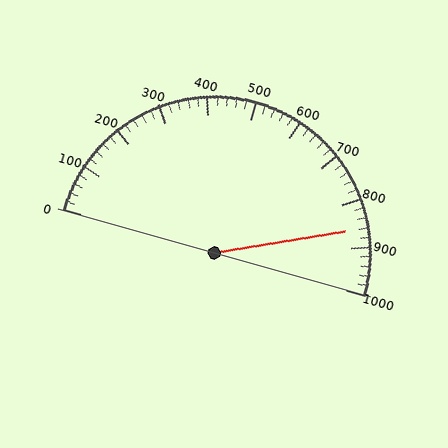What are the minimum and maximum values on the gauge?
The gauge ranges from 0 to 1000.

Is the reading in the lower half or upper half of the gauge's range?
The reading is in the upper half of the range (0 to 1000).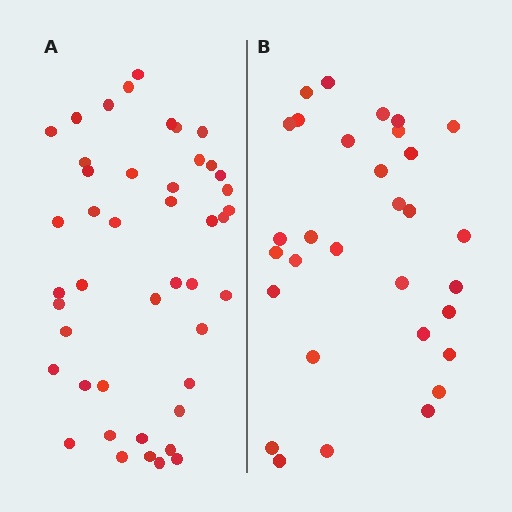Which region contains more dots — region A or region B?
Region A (the left region) has more dots.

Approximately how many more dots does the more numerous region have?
Region A has approximately 15 more dots than region B.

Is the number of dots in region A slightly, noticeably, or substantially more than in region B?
Region A has substantially more. The ratio is roughly 1.5 to 1.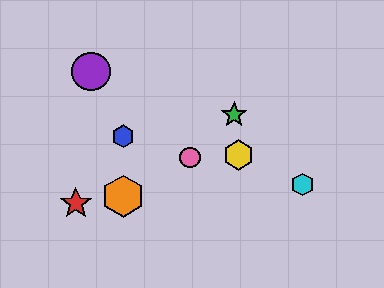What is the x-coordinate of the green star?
The green star is at x≈234.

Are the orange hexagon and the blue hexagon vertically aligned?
Yes, both are at x≈123.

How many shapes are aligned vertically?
2 shapes (the blue hexagon, the orange hexagon) are aligned vertically.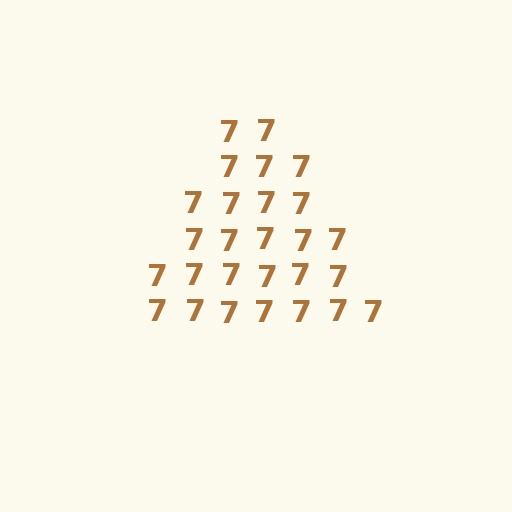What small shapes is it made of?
It is made of small digit 7's.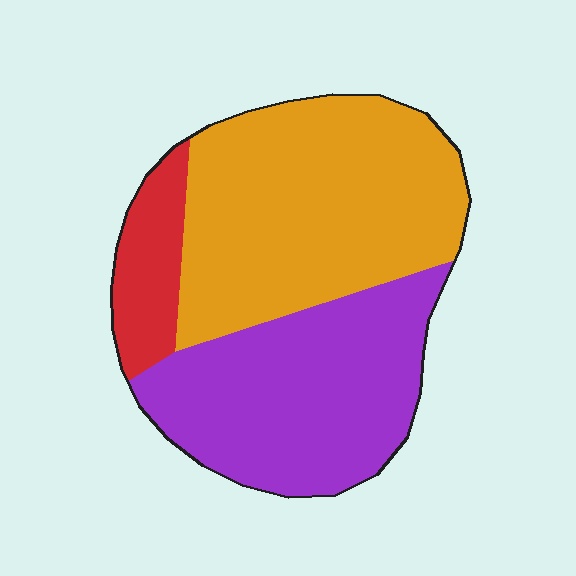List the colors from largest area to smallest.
From largest to smallest: orange, purple, red.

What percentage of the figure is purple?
Purple takes up about two fifths (2/5) of the figure.